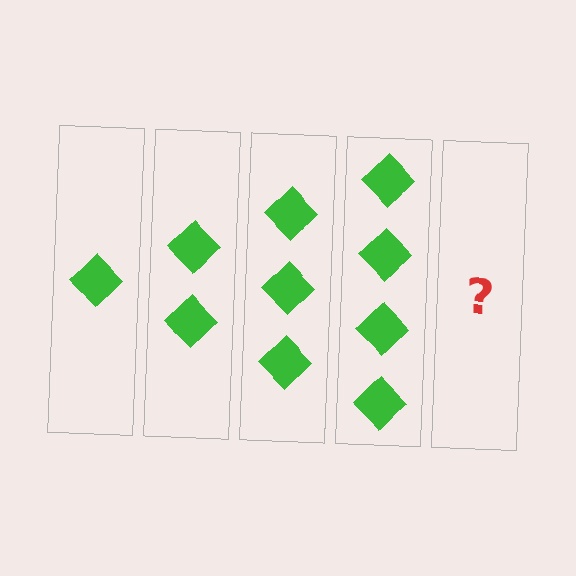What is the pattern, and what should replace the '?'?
The pattern is that each step adds one more diamond. The '?' should be 5 diamonds.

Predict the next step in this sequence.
The next step is 5 diamonds.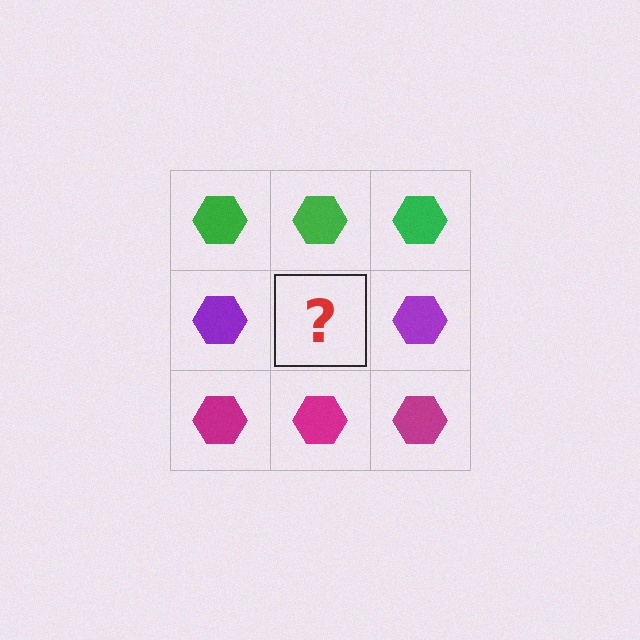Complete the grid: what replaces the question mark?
The question mark should be replaced with a purple hexagon.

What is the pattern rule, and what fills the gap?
The rule is that each row has a consistent color. The gap should be filled with a purple hexagon.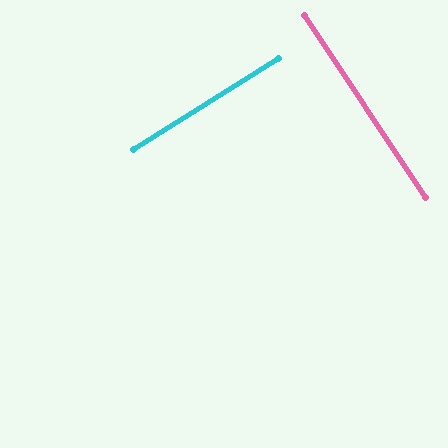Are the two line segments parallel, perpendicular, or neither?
Perpendicular — they meet at approximately 89°.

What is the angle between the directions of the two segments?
Approximately 89 degrees.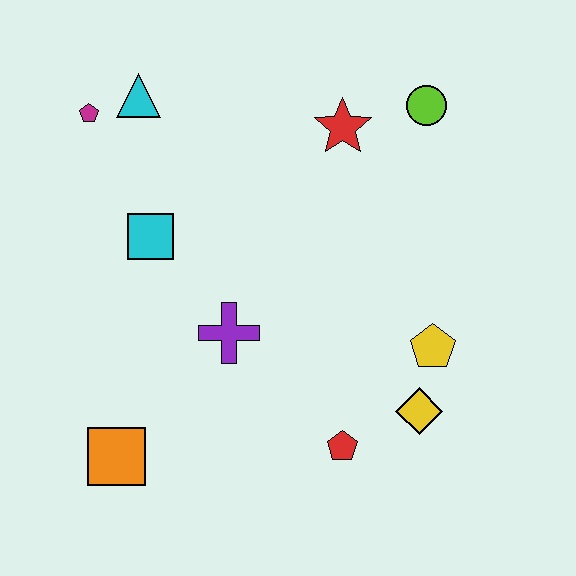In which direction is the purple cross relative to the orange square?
The purple cross is above the orange square.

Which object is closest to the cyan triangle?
The magenta pentagon is closest to the cyan triangle.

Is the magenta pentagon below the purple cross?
No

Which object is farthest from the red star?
The orange square is farthest from the red star.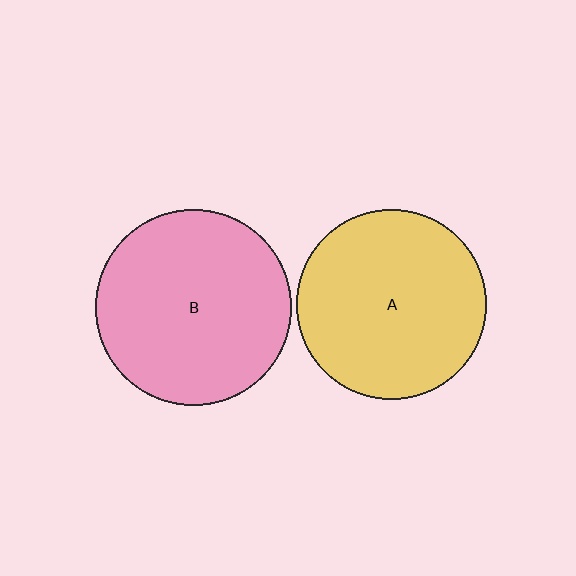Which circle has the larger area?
Circle B (pink).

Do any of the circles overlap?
No, none of the circles overlap.